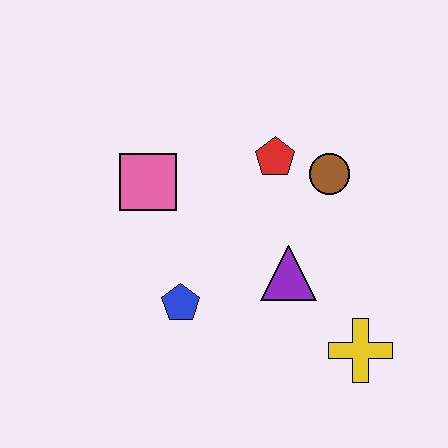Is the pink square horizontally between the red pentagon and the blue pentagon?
No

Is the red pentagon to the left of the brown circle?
Yes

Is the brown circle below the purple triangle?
No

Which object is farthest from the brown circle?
The blue pentagon is farthest from the brown circle.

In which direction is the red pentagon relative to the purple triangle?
The red pentagon is above the purple triangle.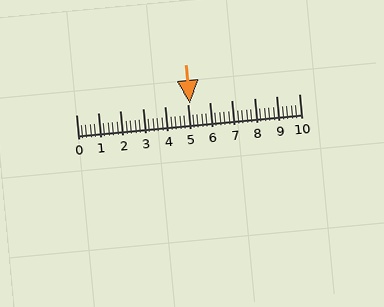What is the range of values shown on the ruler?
The ruler shows values from 0 to 10.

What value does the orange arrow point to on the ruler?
The orange arrow points to approximately 5.1.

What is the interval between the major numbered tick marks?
The major tick marks are spaced 1 units apart.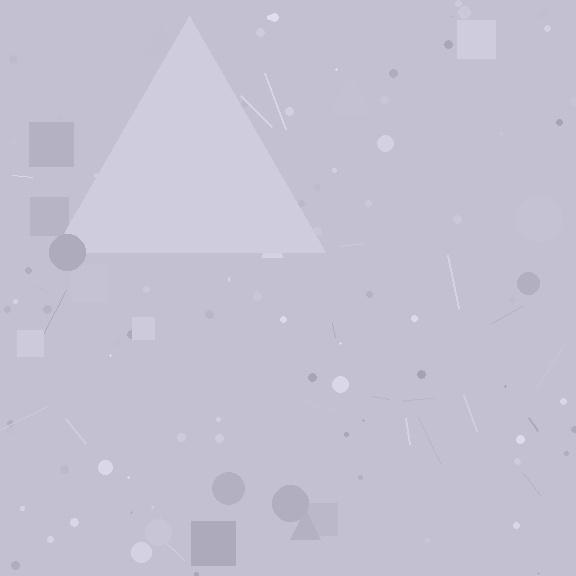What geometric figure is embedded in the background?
A triangle is embedded in the background.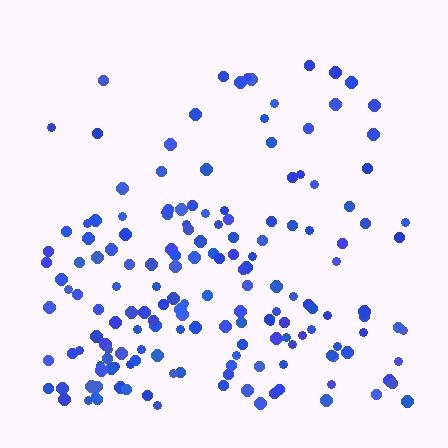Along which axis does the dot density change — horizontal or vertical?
Vertical.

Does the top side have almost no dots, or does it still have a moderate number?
Still a moderate number, just noticeably fewer than the bottom.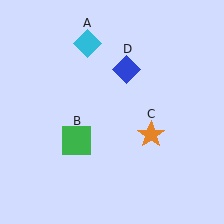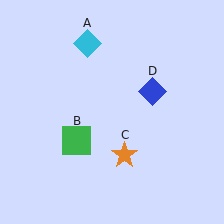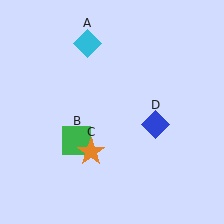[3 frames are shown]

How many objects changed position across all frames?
2 objects changed position: orange star (object C), blue diamond (object D).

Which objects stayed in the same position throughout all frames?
Cyan diamond (object A) and green square (object B) remained stationary.